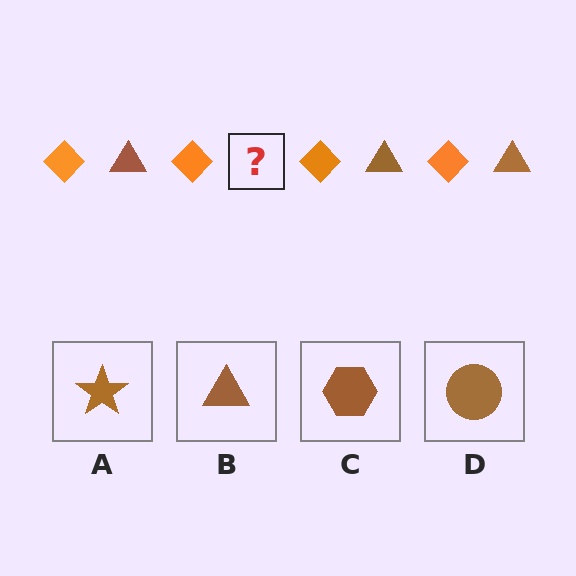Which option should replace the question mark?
Option B.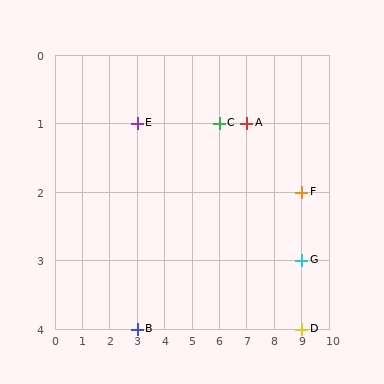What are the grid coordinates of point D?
Point D is at grid coordinates (9, 4).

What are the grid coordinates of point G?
Point G is at grid coordinates (9, 3).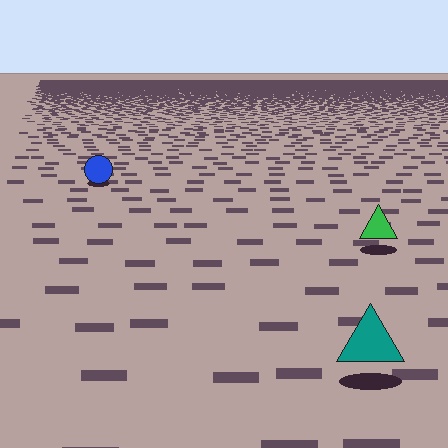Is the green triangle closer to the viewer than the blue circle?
Yes. The green triangle is closer — you can tell from the texture gradient: the ground texture is coarser near it.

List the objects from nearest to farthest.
From nearest to farthest: the teal triangle, the green triangle, the blue circle.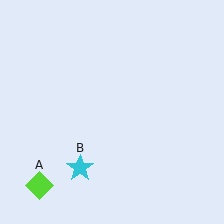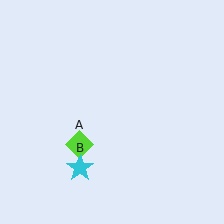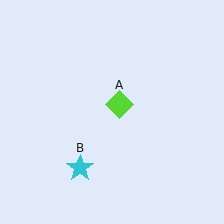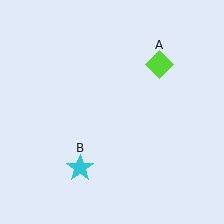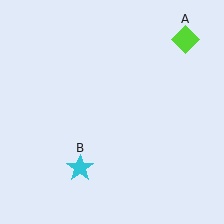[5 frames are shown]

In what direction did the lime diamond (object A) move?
The lime diamond (object A) moved up and to the right.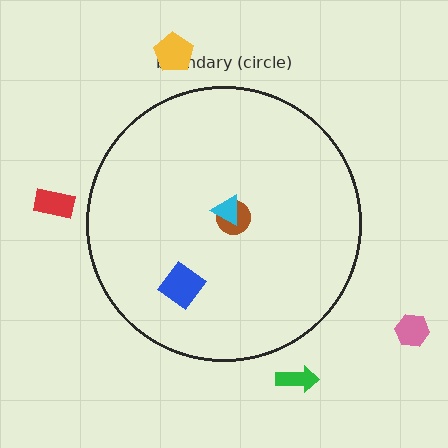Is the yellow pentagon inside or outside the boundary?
Outside.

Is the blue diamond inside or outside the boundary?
Inside.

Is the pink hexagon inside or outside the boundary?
Outside.